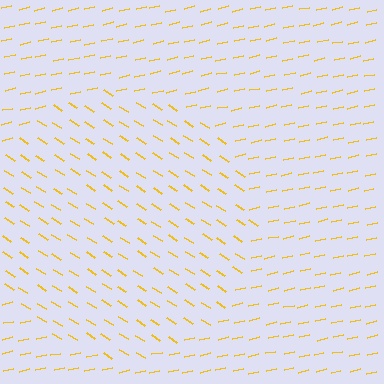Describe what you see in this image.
The image is filled with small yellow line segments. A circle region in the image has lines oriented differently from the surrounding lines, creating a visible texture boundary.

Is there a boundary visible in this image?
Yes, there is a texture boundary formed by a change in line orientation.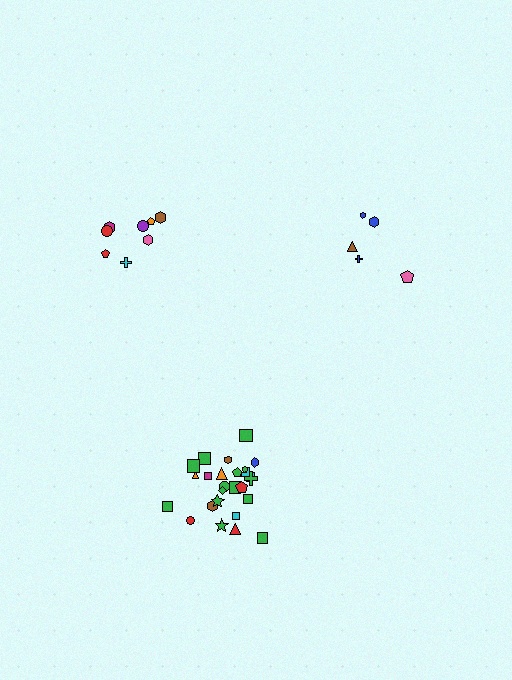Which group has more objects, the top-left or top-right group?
The top-left group.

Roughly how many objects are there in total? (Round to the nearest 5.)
Roughly 40 objects in total.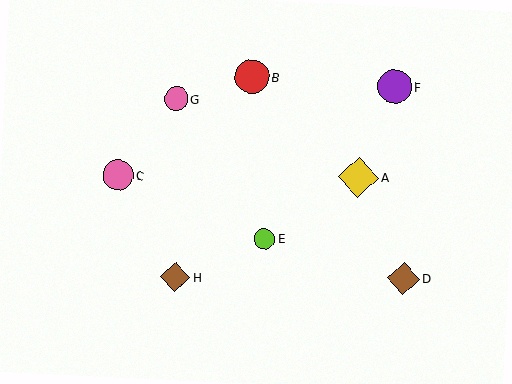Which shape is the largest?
The yellow diamond (labeled A) is the largest.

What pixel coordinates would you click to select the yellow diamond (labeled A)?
Click at (358, 177) to select the yellow diamond A.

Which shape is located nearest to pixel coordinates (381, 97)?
The purple circle (labeled F) at (395, 87) is nearest to that location.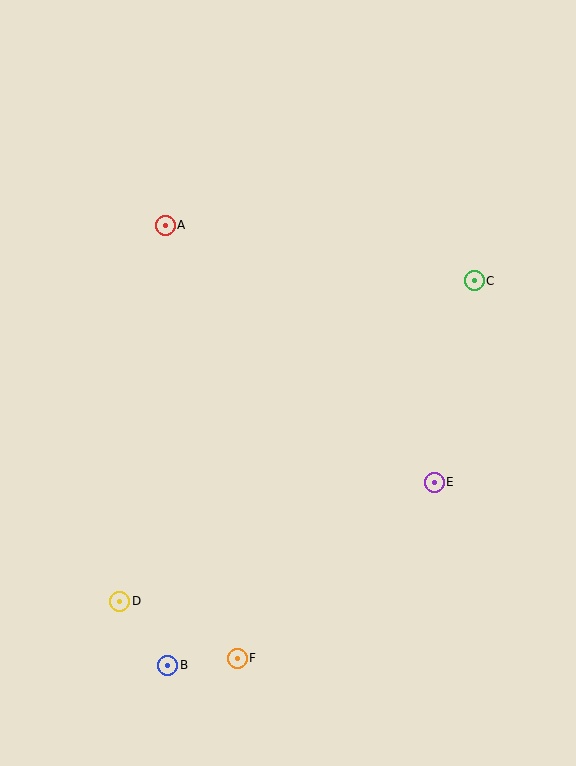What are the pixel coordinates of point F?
Point F is at (237, 658).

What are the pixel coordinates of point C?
Point C is at (474, 281).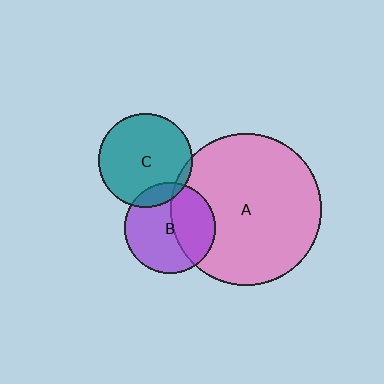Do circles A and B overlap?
Yes.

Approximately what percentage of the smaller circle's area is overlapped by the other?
Approximately 40%.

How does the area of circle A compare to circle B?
Approximately 2.8 times.